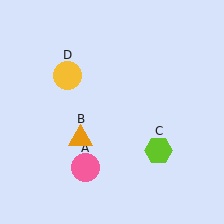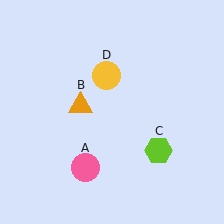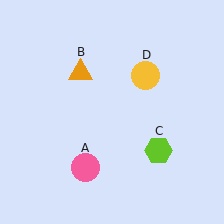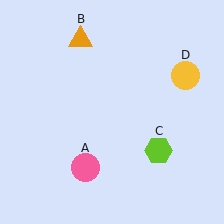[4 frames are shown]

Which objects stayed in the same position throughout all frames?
Pink circle (object A) and lime hexagon (object C) remained stationary.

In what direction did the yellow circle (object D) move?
The yellow circle (object D) moved right.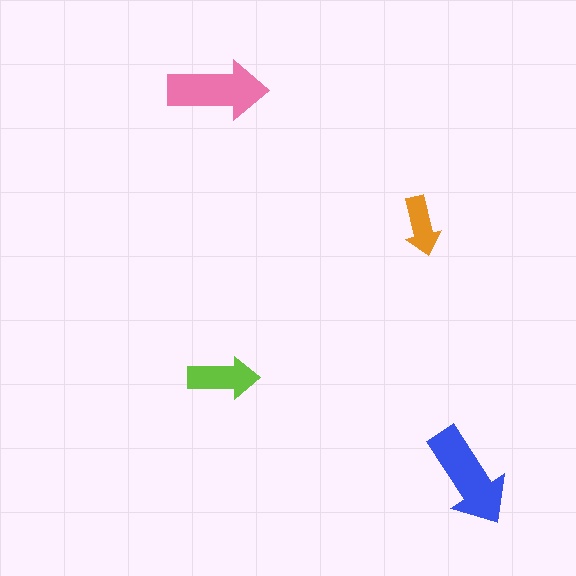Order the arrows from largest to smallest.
the blue one, the pink one, the lime one, the orange one.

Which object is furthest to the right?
The blue arrow is rightmost.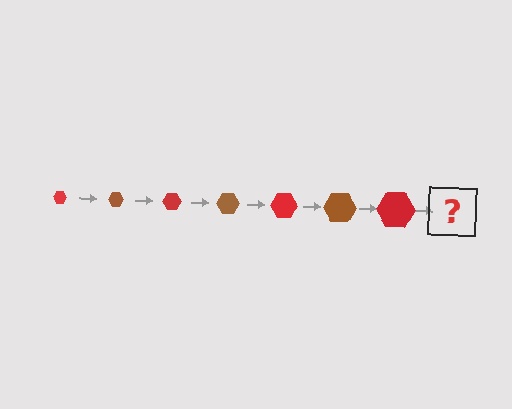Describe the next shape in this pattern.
It should be a brown hexagon, larger than the previous one.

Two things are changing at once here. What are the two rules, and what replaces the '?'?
The two rules are that the hexagon grows larger each step and the color cycles through red and brown. The '?' should be a brown hexagon, larger than the previous one.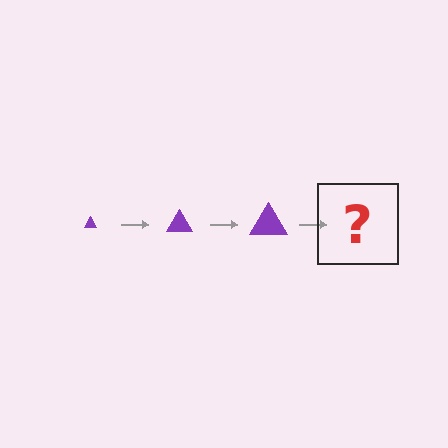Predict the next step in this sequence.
The next step is a purple triangle, larger than the previous one.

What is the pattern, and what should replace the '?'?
The pattern is that the triangle gets progressively larger each step. The '?' should be a purple triangle, larger than the previous one.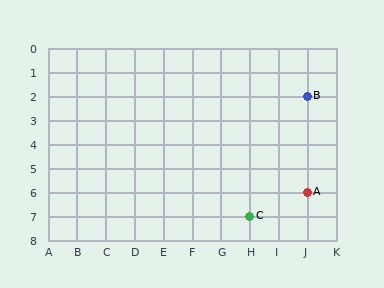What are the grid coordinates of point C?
Point C is at grid coordinates (H, 7).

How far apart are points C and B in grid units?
Points C and B are 2 columns and 5 rows apart (about 5.4 grid units diagonally).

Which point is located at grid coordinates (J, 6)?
Point A is at (J, 6).